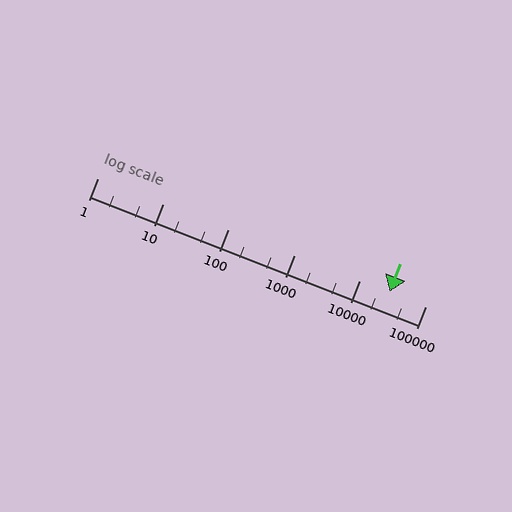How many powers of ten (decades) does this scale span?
The scale spans 5 decades, from 1 to 100000.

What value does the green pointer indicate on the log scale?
The pointer indicates approximately 28000.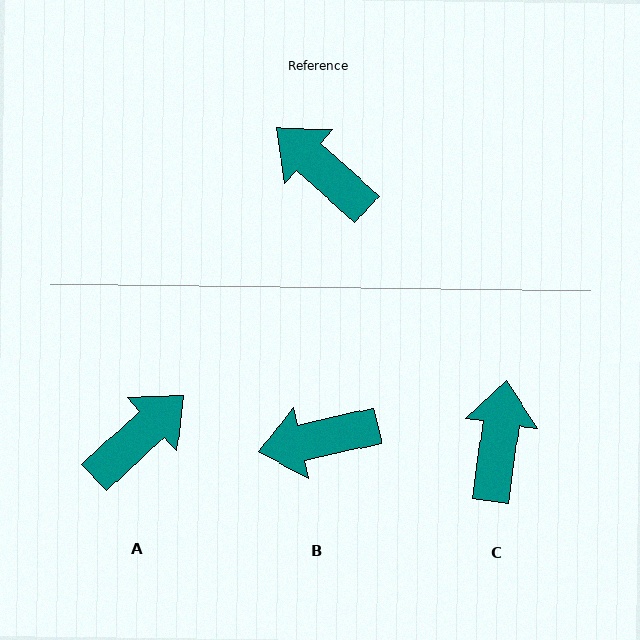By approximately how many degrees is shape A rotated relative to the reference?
Approximately 95 degrees clockwise.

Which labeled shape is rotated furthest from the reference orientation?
A, about 95 degrees away.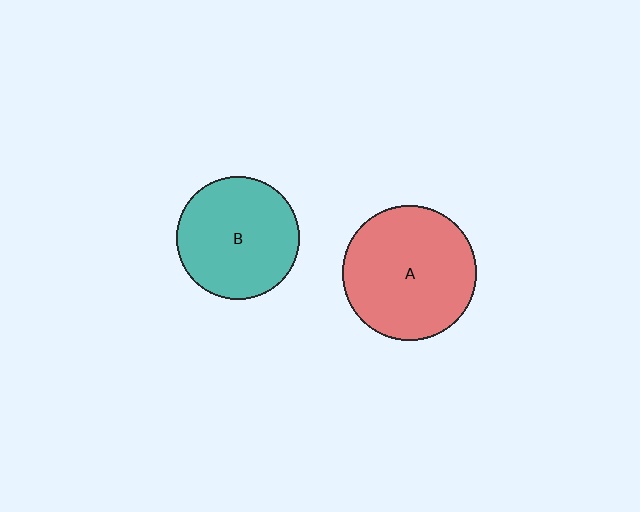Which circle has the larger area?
Circle A (red).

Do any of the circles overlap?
No, none of the circles overlap.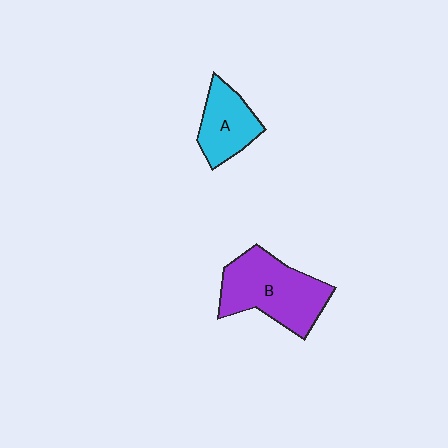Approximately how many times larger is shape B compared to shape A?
Approximately 1.7 times.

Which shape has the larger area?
Shape B (purple).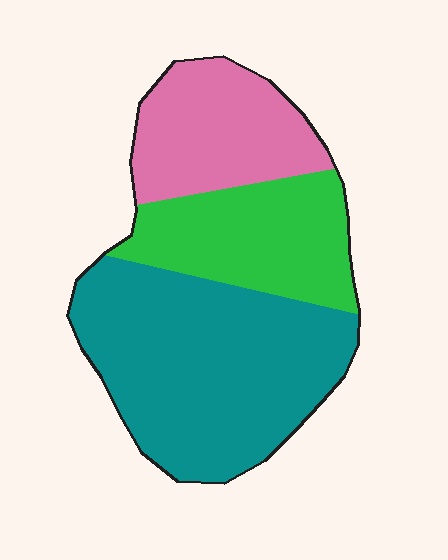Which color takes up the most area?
Teal, at roughly 50%.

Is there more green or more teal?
Teal.